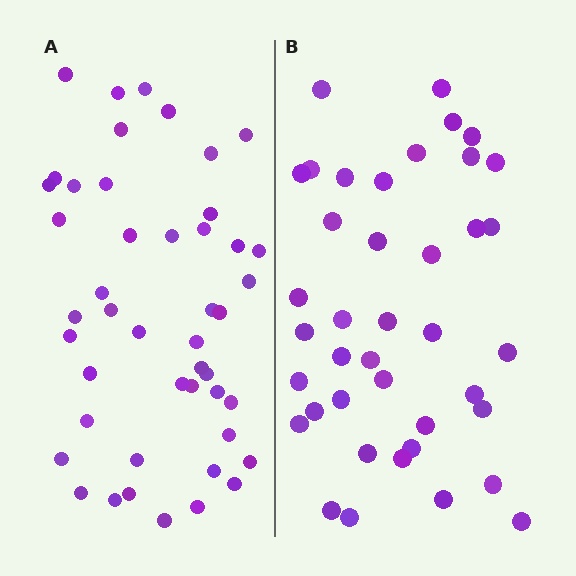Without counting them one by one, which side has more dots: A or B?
Region A (the left region) has more dots.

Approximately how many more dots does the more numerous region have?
Region A has about 6 more dots than region B.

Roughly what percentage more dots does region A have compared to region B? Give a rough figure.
About 15% more.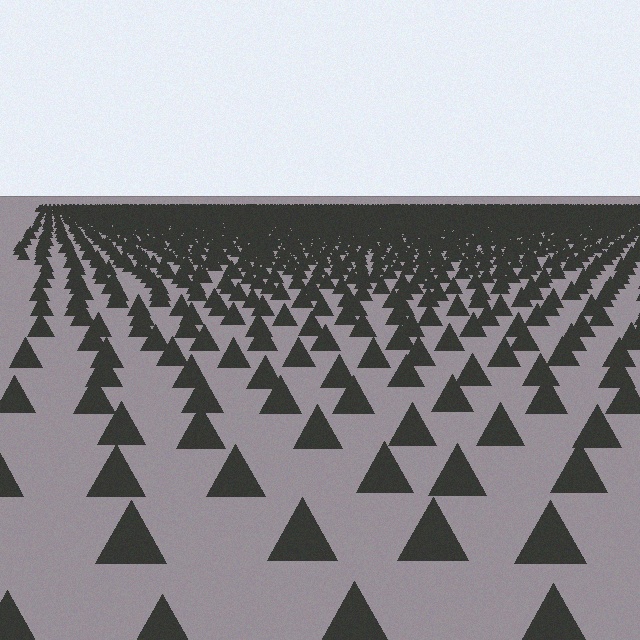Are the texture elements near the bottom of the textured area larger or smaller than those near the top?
Larger. Near the bottom, elements are closer to the viewer and appear at a bigger on-screen size.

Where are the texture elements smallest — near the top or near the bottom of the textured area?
Near the top.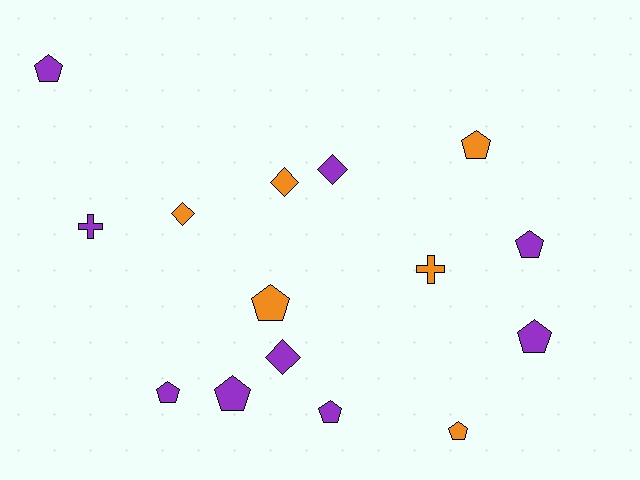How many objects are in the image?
There are 15 objects.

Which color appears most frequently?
Purple, with 9 objects.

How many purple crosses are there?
There is 1 purple cross.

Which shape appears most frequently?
Pentagon, with 9 objects.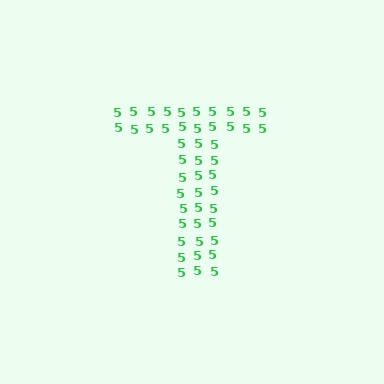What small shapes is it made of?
It is made of small digit 5's.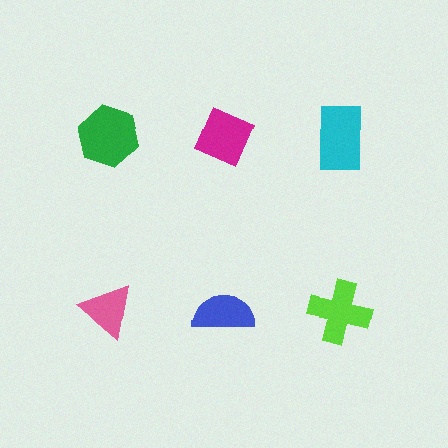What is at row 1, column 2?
A magenta diamond.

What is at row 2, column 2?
A blue semicircle.